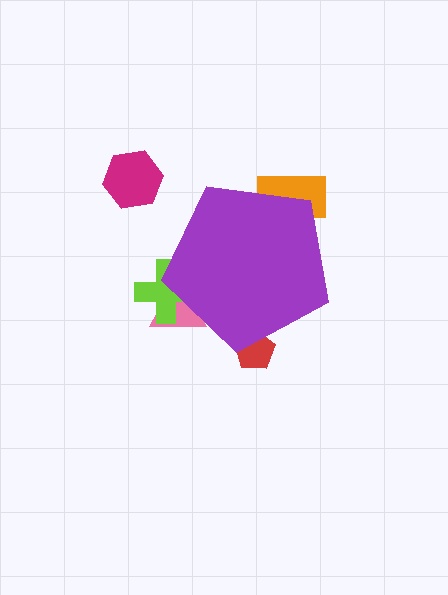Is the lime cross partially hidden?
Yes, the lime cross is partially hidden behind the purple pentagon.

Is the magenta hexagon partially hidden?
No, the magenta hexagon is fully visible.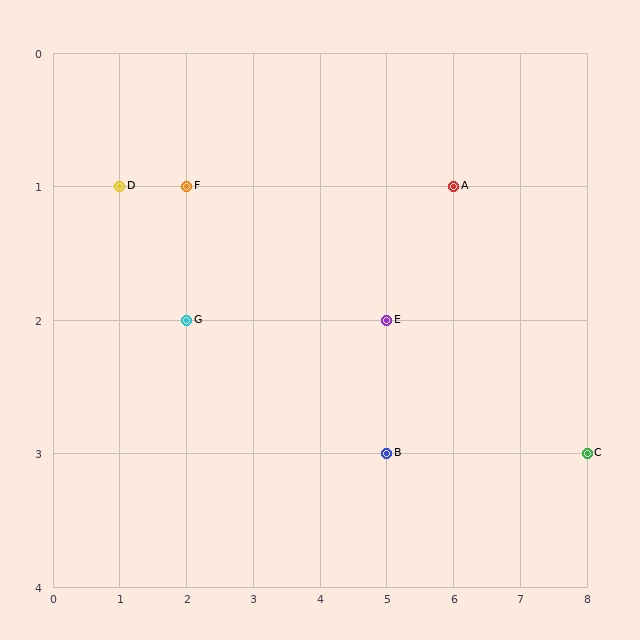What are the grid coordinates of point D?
Point D is at grid coordinates (1, 1).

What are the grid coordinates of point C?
Point C is at grid coordinates (8, 3).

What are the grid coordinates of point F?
Point F is at grid coordinates (2, 1).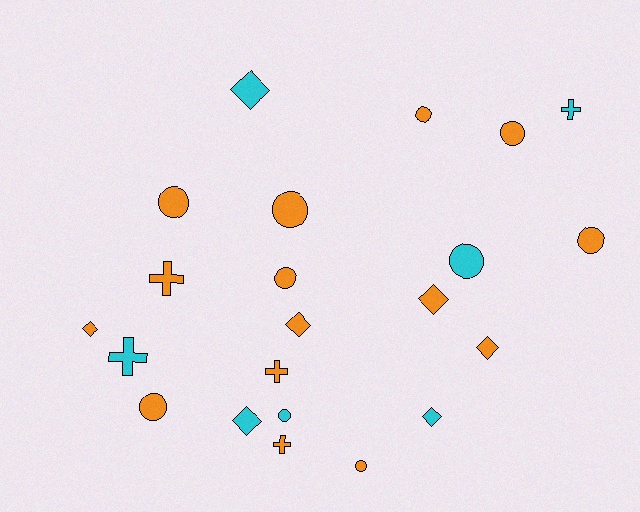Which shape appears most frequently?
Circle, with 10 objects.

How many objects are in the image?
There are 22 objects.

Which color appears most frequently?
Orange, with 15 objects.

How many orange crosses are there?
There are 3 orange crosses.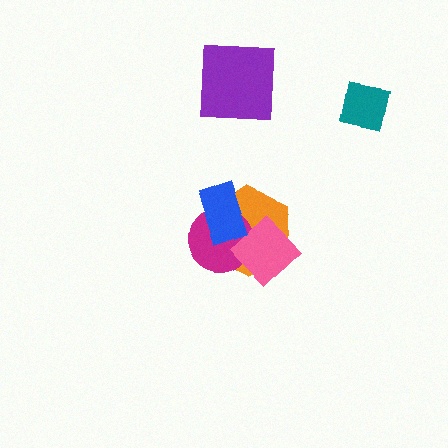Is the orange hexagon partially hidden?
Yes, it is partially covered by another shape.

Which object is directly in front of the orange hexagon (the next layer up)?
The magenta circle is directly in front of the orange hexagon.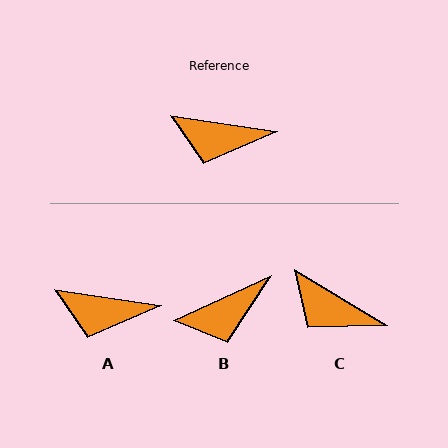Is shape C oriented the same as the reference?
No, it is off by about 22 degrees.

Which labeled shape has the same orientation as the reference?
A.